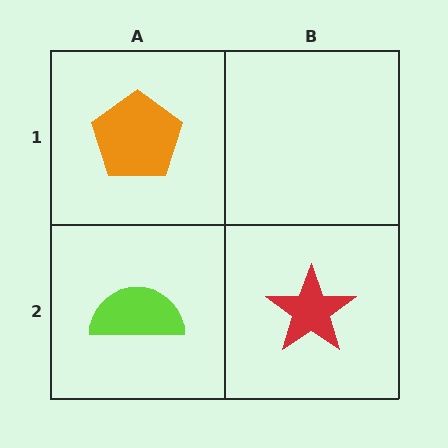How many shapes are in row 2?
2 shapes.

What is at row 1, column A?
An orange pentagon.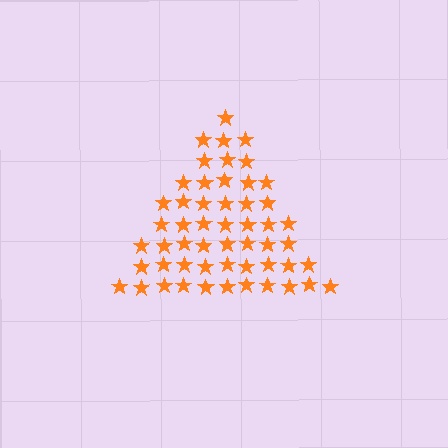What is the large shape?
The large shape is a triangle.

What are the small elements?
The small elements are stars.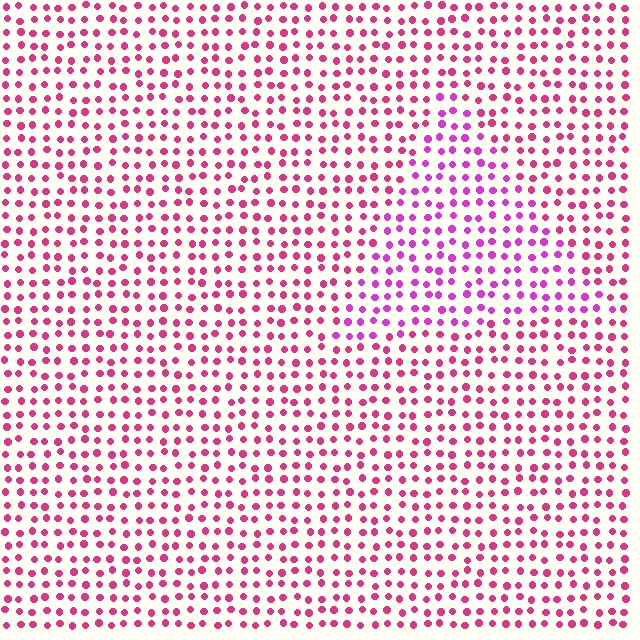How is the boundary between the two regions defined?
The boundary is defined purely by a slight shift in hue (about 27 degrees). Spacing, size, and orientation are identical on both sides.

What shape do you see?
I see a triangle.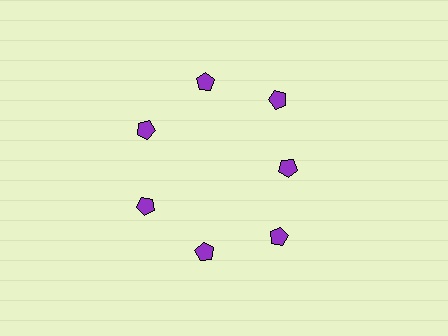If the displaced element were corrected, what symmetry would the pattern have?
It would have 7-fold rotational symmetry — the pattern would map onto itself every 51 degrees.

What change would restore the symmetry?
The symmetry would be restored by moving it outward, back onto the ring so that all 7 pentagons sit at equal angles and equal distance from the center.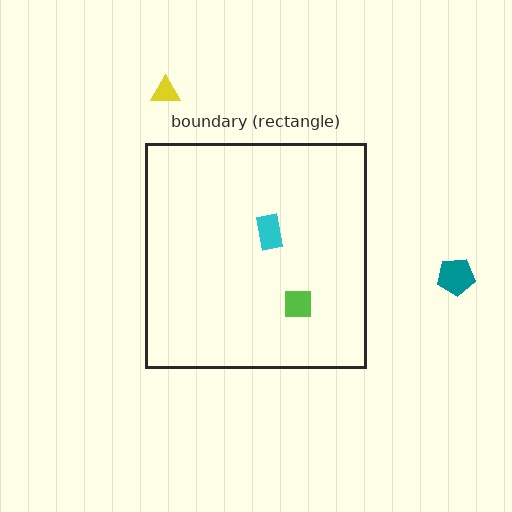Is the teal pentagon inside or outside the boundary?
Outside.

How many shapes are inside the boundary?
2 inside, 2 outside.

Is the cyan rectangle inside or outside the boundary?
Inside.